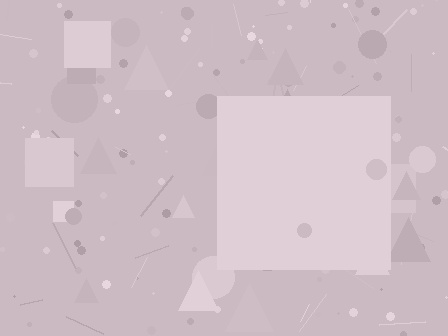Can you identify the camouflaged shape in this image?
The camouflaged shape is a square.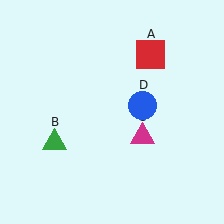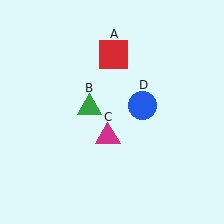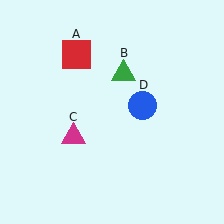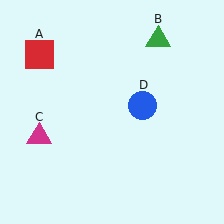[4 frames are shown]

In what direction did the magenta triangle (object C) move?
The magenta triangle (object C) moved left.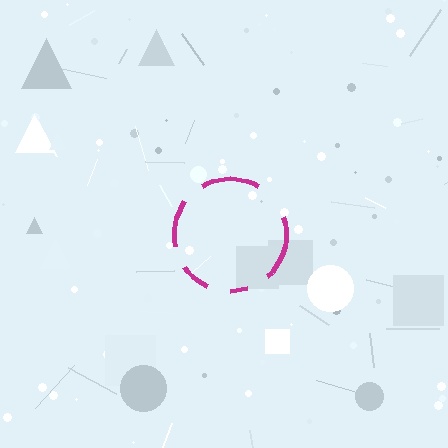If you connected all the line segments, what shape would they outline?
They would outline a circle.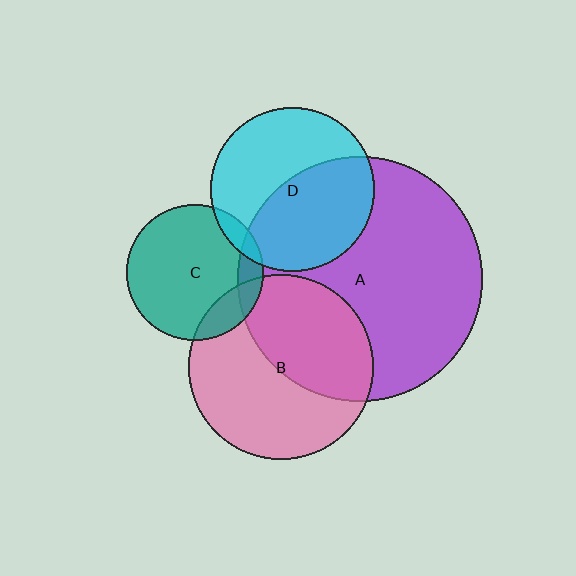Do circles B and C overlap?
Yes.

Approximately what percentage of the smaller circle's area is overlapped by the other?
Approximately 15%.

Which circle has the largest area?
Circle A (purple).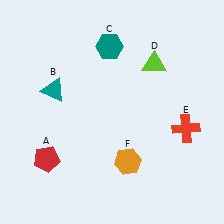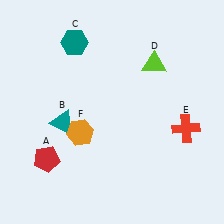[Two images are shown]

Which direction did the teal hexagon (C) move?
The teal hexagon (C) moved left.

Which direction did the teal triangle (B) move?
The teal triangle (B) moved down.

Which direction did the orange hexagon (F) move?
The orange hexagon (F) moved left.